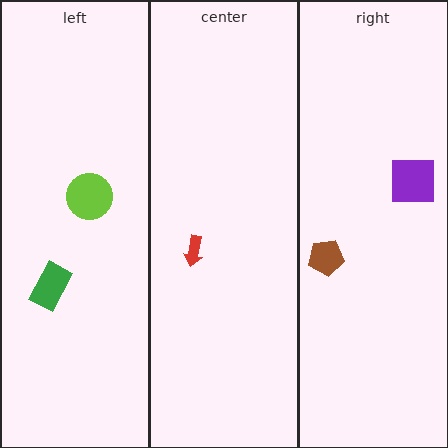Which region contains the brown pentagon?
The right region.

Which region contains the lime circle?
The left region.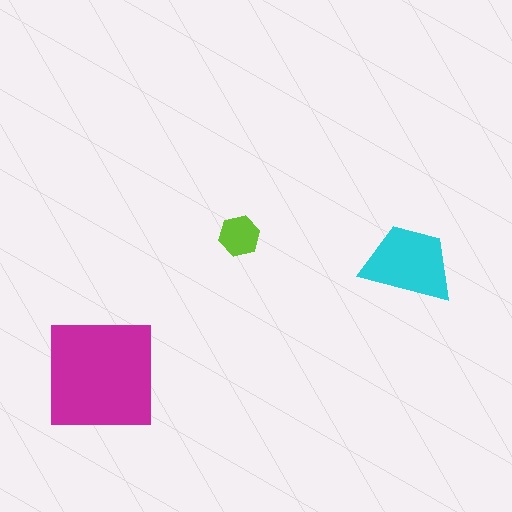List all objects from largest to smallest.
The magenta square, the cyan trapezoid, the lime hexagon.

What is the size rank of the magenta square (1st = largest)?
1st.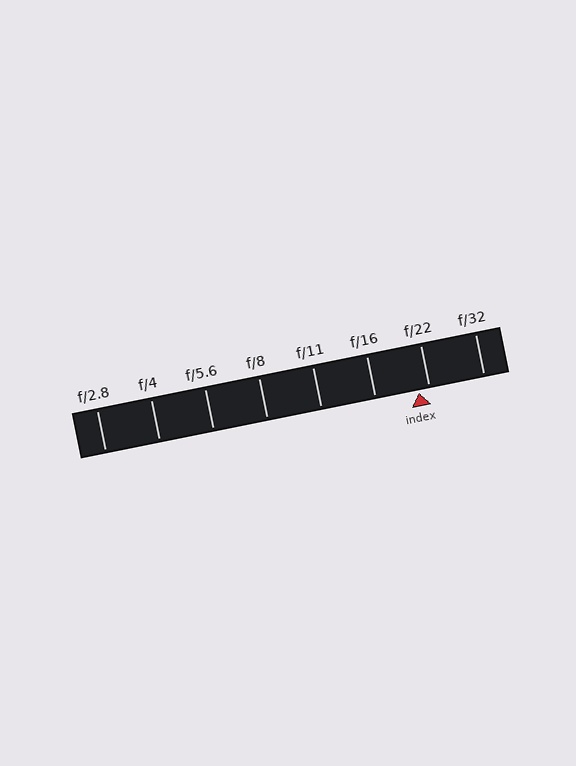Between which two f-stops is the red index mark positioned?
The index mark is between f/16 and f/22.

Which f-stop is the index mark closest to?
The index mark is closest to f/22.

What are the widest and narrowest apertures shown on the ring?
The widest aperture shown is f/2.8 and the narrowest is f/32.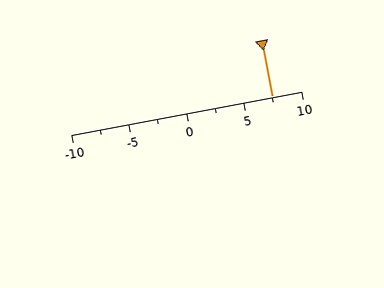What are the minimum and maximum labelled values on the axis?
The axis runs from -10 to 10.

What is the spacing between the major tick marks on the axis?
The major ticks are spaced 5 apart.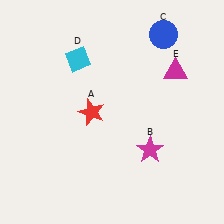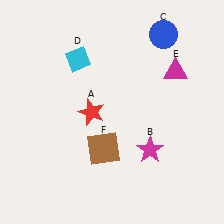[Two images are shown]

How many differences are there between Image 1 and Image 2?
There is 1 difference between the two images.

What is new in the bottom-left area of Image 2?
A brown square (F) was added in the bottom-left area of Image 2.